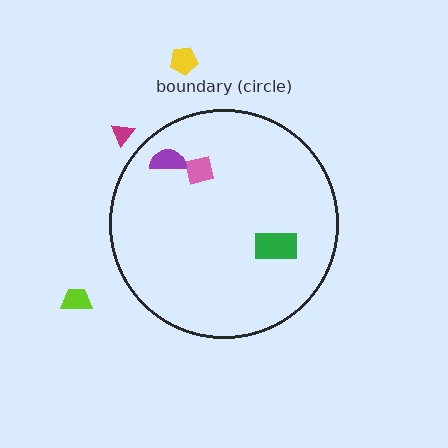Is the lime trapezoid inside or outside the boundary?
Outside.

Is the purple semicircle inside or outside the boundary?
Inside.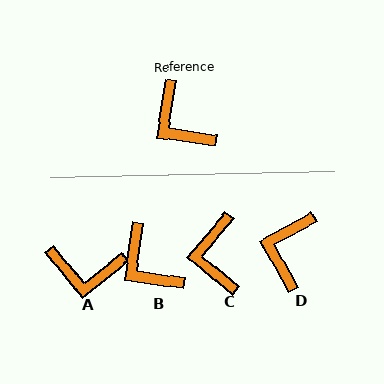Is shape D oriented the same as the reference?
No, it is off by about 53 degrees.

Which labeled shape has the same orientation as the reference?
B.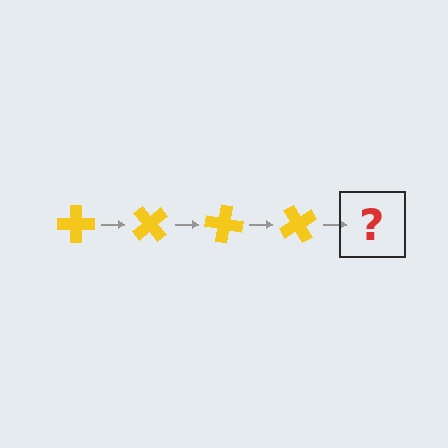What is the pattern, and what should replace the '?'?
The pattern is that the cross rotates 50 degrees each step. The '?' should be a yellow cross rotated 200 degrees.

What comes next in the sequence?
The next element should be a yellow cross rotated 200 degrees.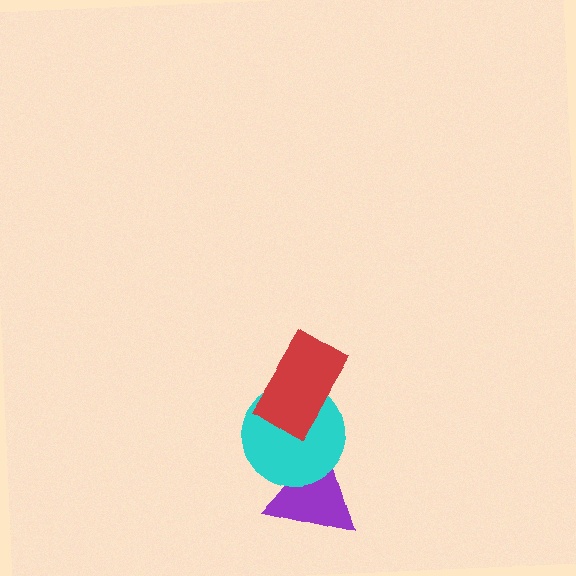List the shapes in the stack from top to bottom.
From top to bottom: the red rectangle, the cyan circle, the purple triangle.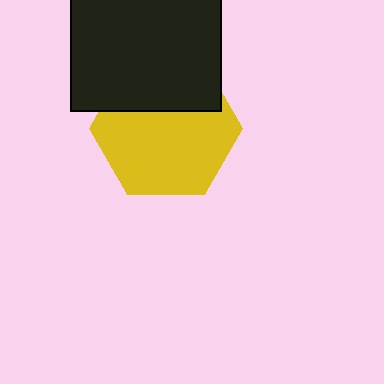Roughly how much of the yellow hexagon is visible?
Most of it is visible (roughly 67%).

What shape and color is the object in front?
The object in front is a black square.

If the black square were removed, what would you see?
You would see the complete yellow hexagon.